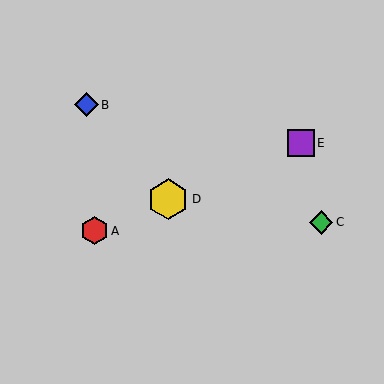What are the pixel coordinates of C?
Object C is at (321, 222).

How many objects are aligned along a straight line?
3 objects (A, D, E) are aligned along a straight line.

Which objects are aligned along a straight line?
Objects A, D, E are aligned along a straight line.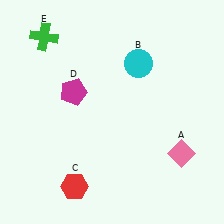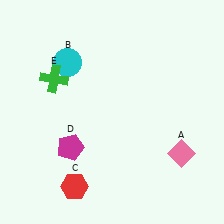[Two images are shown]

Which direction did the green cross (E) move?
The green cross (E) moved down.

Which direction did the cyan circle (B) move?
The cyan circle (B) moved left.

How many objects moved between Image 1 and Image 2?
3 objects moved between the two images.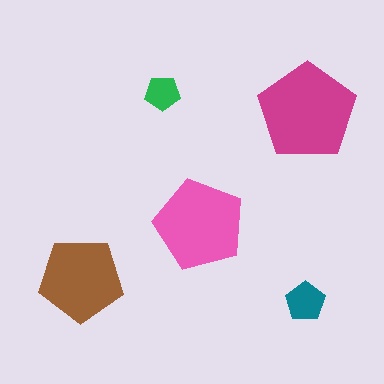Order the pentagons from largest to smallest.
the magenta one, the pink one, the brown one, the teal one, the green one.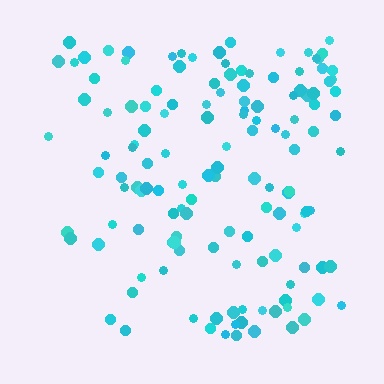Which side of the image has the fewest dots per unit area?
The left.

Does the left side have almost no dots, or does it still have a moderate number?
Still a moderate number, just noticeably fewer than the right.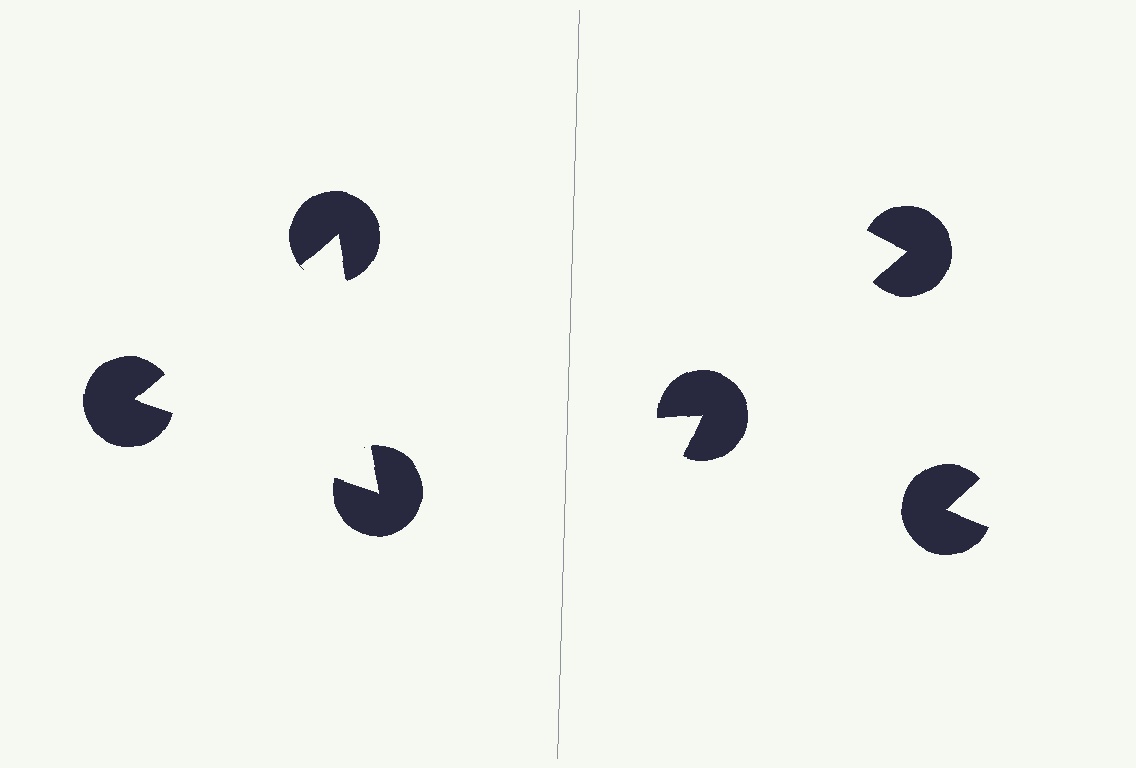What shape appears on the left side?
An illusory triangle.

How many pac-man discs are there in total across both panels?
6 — 3 on each side.